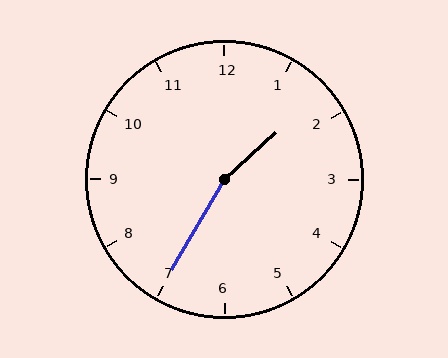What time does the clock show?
1:35.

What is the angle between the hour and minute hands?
Approximately 162 degrees.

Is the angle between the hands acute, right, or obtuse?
It is obtuse.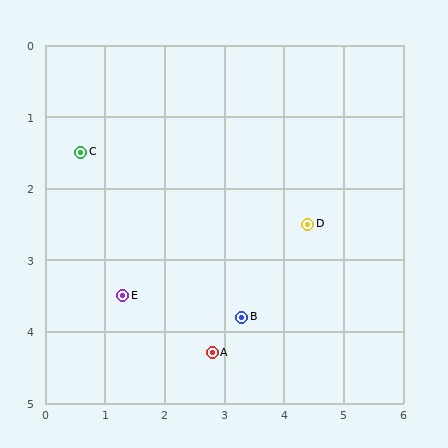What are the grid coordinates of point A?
Point A is at approximately (2.8, 4.3).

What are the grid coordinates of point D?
Point D is at approximately (4.4, 2.5).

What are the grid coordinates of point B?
Point B is at approximately (3.3, 3.8).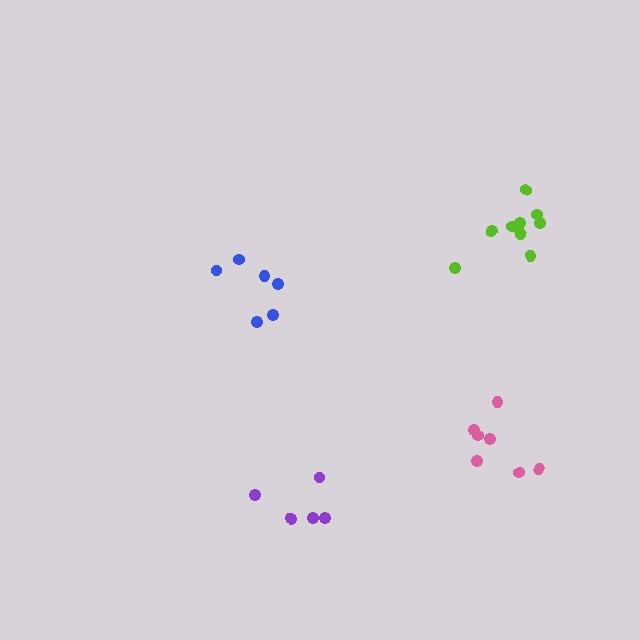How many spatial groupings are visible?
There are 4 spatial groupings.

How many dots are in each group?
Group 1: 6 dots, Group 2: 10 dots, Group 3: 5 dots, Group 4: 7 dots (28 total).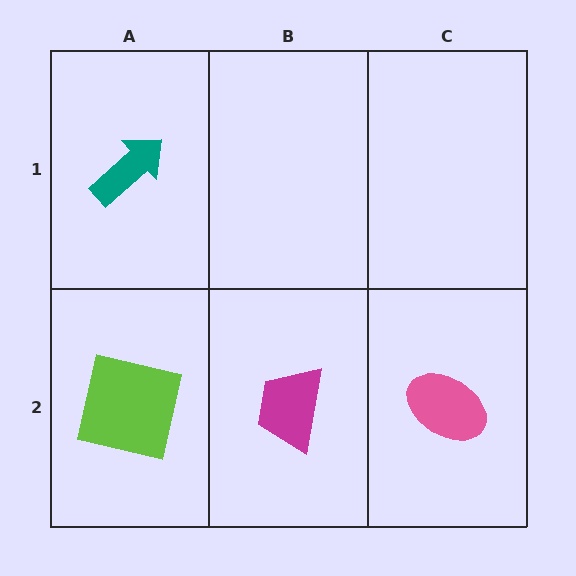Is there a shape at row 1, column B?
No, that cell is empty.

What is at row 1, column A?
A teal arrow.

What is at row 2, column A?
A lime square.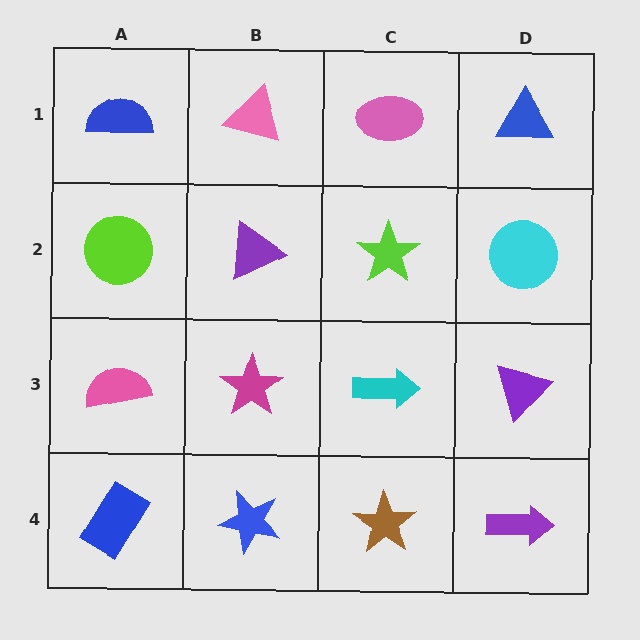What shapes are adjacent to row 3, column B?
A purple triangle (row 2, column B), a blue star (row 4, column B), a pink semicircle (row 3, column A), a cyan arrow (row 3, column C).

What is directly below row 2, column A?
A pink semicircle.